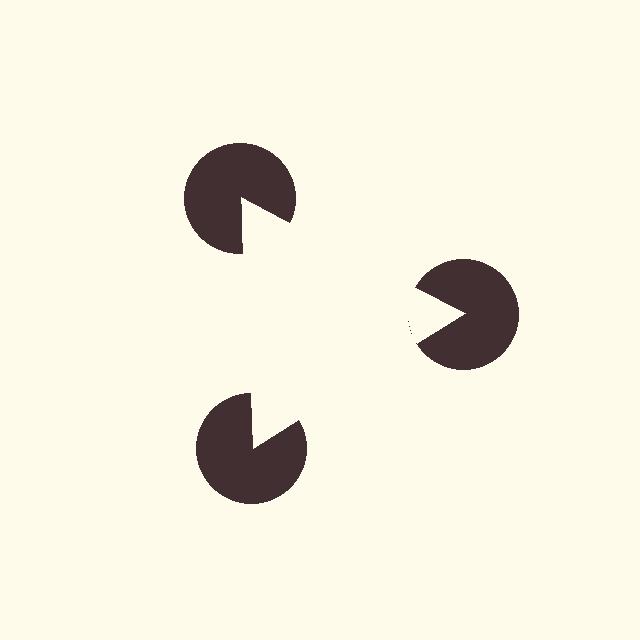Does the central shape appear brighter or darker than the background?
It typically appears slightly brighter than the background, even though no actual brightness change is drawn.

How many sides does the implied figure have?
3 sides.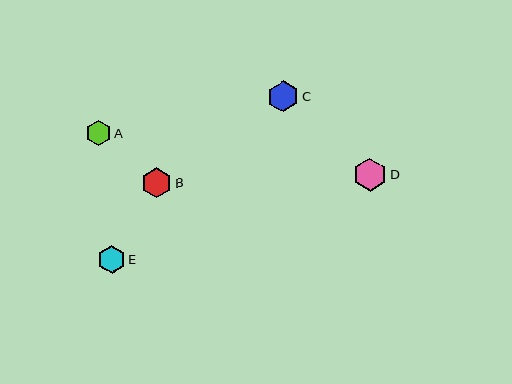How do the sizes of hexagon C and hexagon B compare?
Hexagon C and hexagon B are approximately the same size.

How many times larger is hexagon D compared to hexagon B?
Hexagon D is approximately 1.1 times the size of hexagon B.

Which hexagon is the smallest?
Hexagon A is the smallest with a size of approximately 26 pixels.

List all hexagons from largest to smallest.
From largest to smallest: D, C, B, E, A.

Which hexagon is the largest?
Hexagon D is the largest with a size of approximately 33 pixels.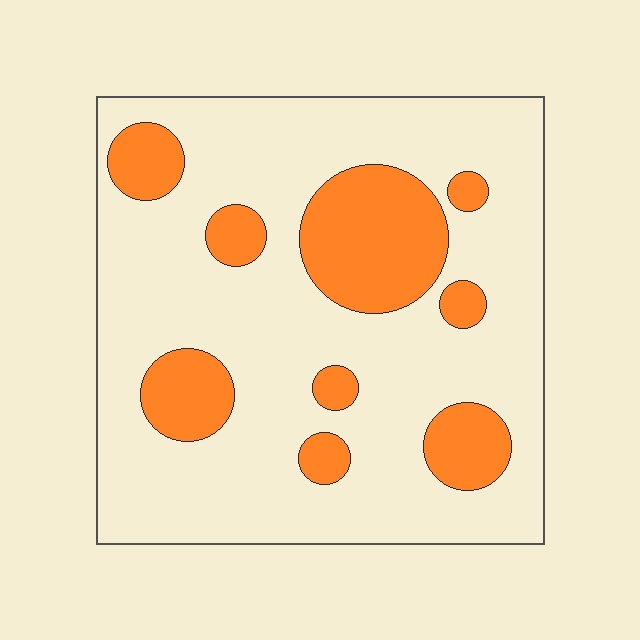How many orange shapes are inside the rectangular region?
9.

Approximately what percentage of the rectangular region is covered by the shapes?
Approximately 25%.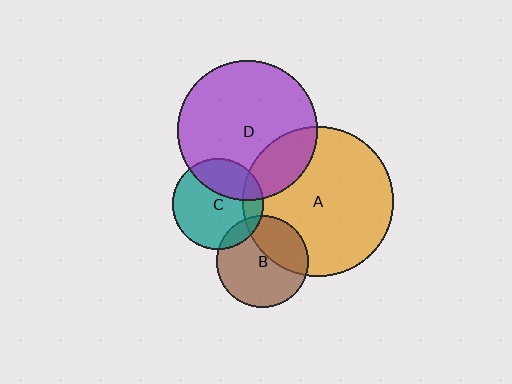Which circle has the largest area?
Circle A (orange).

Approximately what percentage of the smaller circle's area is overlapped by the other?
Approximately 10%.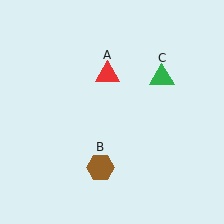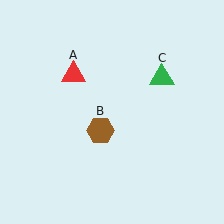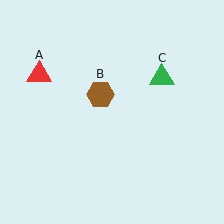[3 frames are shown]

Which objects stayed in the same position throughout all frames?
Green triangle (object C) remained stationary.